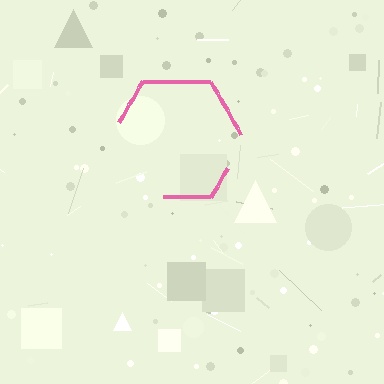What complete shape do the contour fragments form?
The contour fragments form a hexagon.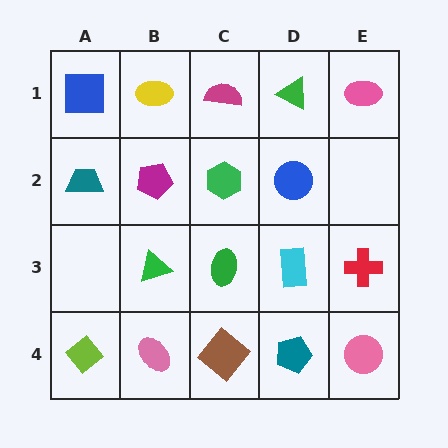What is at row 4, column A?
A lime diamond.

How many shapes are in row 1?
5 shapes.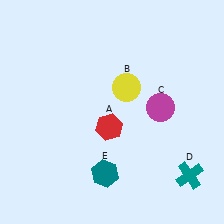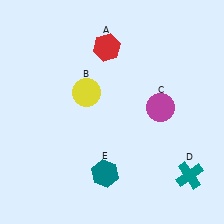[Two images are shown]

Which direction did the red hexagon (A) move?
The red hexagon (A) moved up.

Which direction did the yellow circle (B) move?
The yellow circle (B) moved left.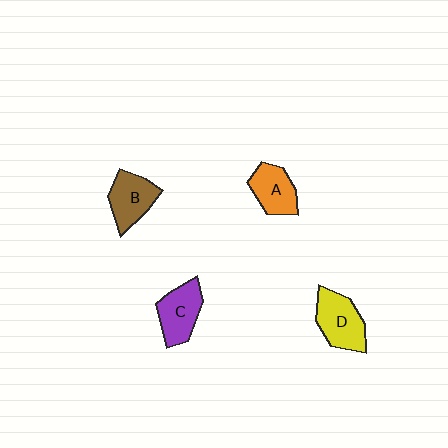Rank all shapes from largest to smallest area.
From largest to smallest: D (yellow), C (purple), B (brown), A (orange).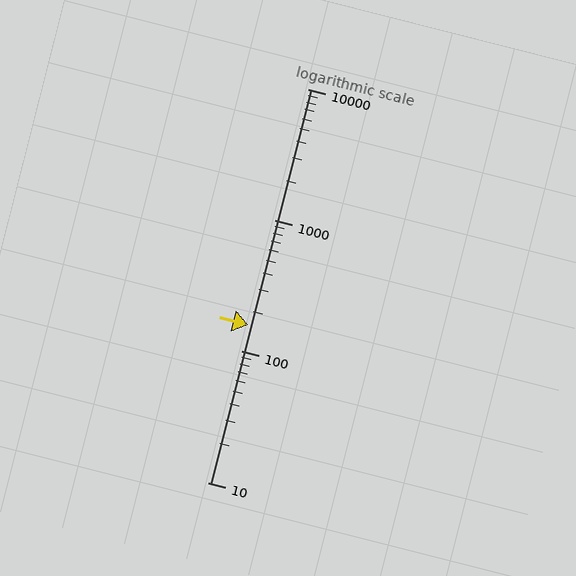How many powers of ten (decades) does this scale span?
The scale spans 3 decades, from 10 to 10000.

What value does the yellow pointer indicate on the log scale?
The pointer indicates approximately 160.